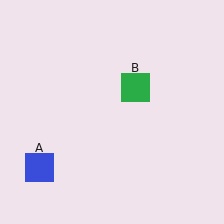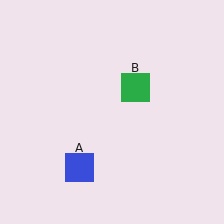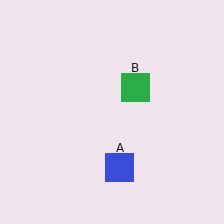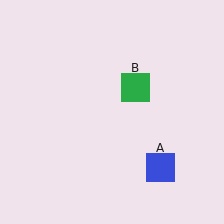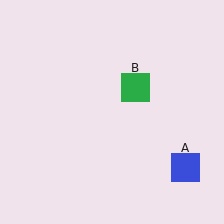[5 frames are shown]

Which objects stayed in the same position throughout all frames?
Green square (object B) remained stationary.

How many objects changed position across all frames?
1 object changed position: blue square (object A).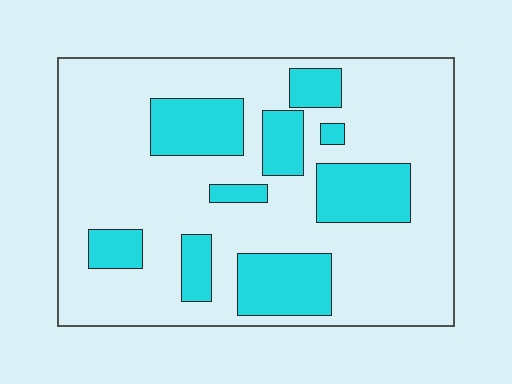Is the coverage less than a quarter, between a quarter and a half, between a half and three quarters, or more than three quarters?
Between a quarter and a half.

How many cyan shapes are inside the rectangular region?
9.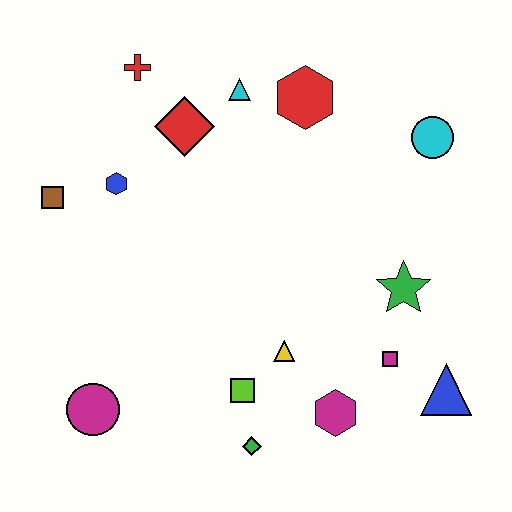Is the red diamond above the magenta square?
Yes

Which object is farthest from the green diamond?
The red cross is farthest from the green diamond.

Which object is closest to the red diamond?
The cyan triangle is closest to the red diamond.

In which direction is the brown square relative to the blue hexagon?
The brown square is to the left of the blue hexagon.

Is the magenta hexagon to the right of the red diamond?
Yes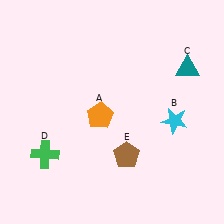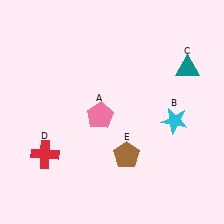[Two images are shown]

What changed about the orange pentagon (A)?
In Image 1, A is orange. In Image 2, it changed to pink.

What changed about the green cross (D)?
In Image 1, D is green. In Image 2, it changed to red.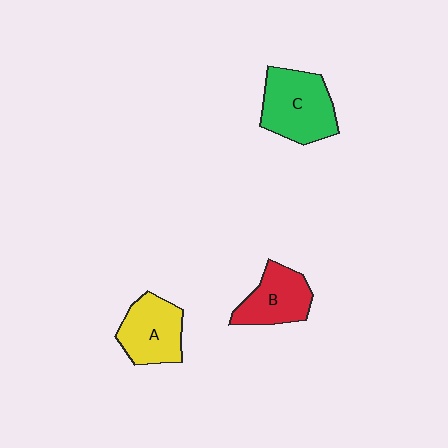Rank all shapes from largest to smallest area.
From largest to smallest: C (green), A (yellow), B (red).